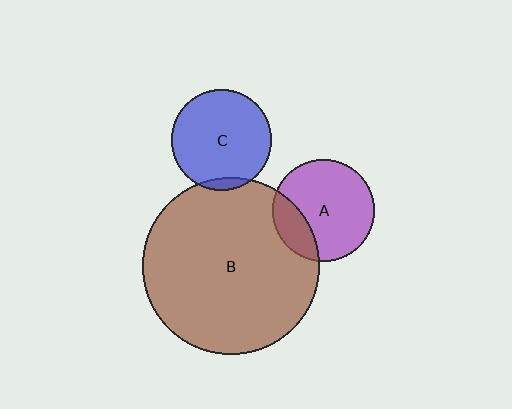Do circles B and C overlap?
Yes.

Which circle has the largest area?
Circle B (brown).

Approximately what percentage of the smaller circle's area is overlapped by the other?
Approximately 5%.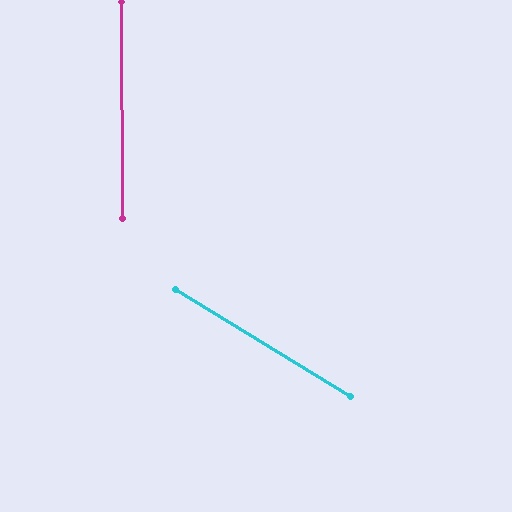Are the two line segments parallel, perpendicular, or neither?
Neither parallel nor perpendicular — they differ by about 58°.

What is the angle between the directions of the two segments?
Approximately 58 degrees.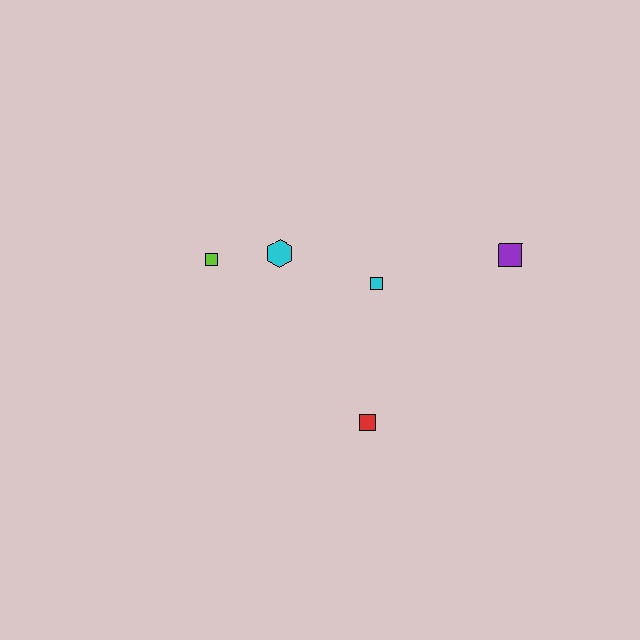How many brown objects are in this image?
There are no brown objects.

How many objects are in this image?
There are 5 objects.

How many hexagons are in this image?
There is 1 hexagon.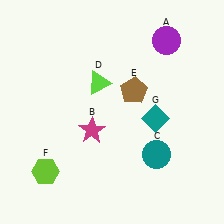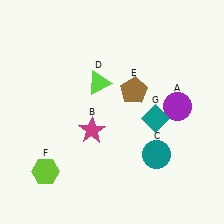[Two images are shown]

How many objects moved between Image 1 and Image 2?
1 object moved between the two images.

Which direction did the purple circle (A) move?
The purple circle (A) moved down.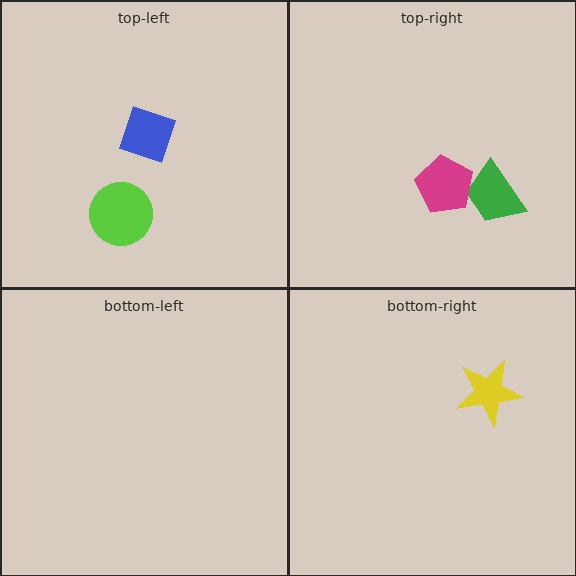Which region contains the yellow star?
The bottom-right region.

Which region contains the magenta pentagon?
The top-right region.